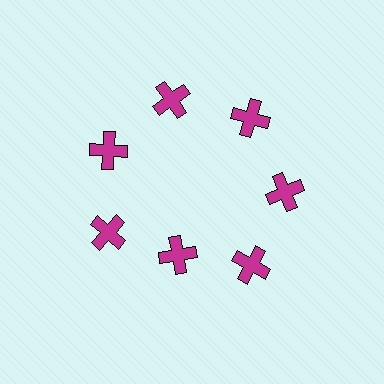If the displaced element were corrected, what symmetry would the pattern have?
It would have 7-fold rotational symmetry — the pattern would map onto itself every 51 degrees.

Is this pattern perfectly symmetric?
No. The 7 magenta crosses are arranged in a ring, but one element near the 6 o'clock position is pulled inward toward the center, breaking the 7-fold rotational symmetry.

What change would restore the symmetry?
The symmetry would be restored by moving it outward, back onto the ring so that all 7 crosses sit at equal angles and equal distance from the center.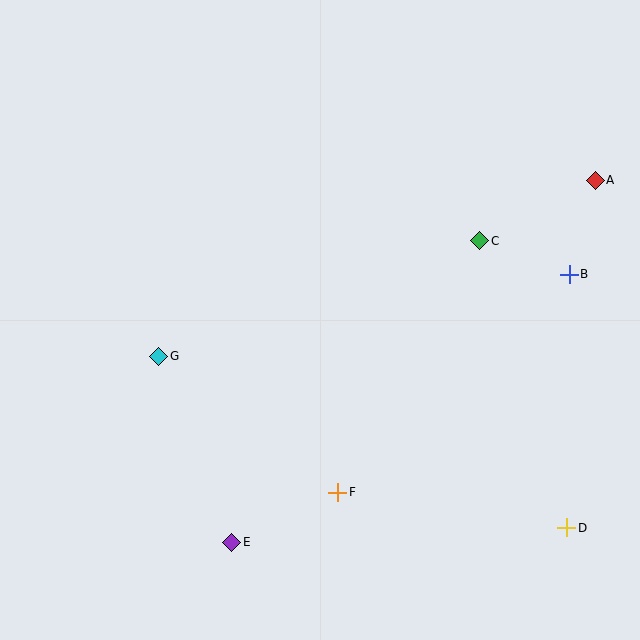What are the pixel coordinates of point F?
Point F is at (338, 492).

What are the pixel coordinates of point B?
Point B is at (569, 274).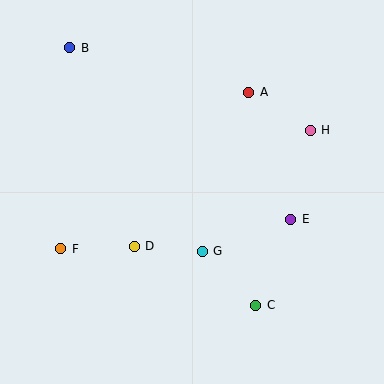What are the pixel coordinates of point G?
Point G is at (202, 251).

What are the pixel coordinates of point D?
Point D is at (134, 246).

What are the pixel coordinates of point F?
Point F is at (61, 249).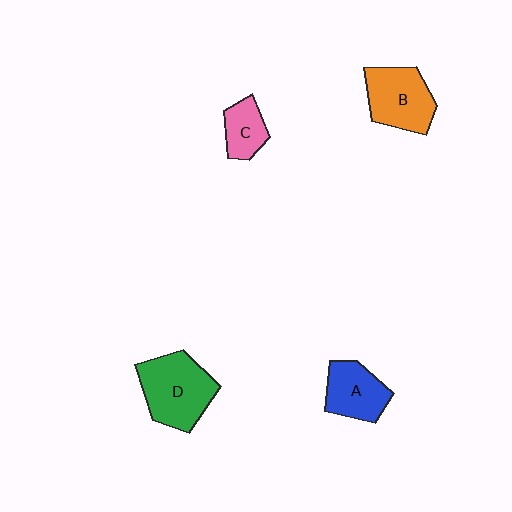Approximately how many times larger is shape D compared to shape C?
Approximately 2.1 times.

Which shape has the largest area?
Shape D (green).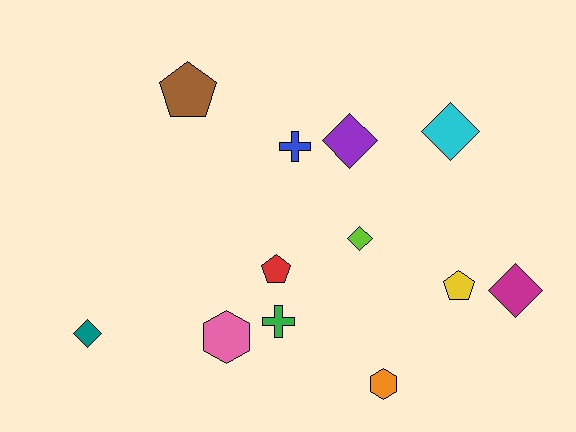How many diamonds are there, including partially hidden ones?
There are 5 diamonds.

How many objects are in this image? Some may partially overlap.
There are 12 objects.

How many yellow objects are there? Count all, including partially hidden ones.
There is 1 yellow object.